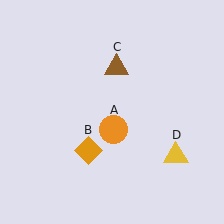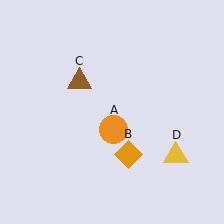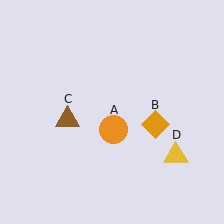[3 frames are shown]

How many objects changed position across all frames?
2 objects changed position: orange diamond (object B), brown triangle (object C).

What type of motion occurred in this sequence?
The orange diamond (object B), brown triangle (object C) rotated counterclockwise around the center of the scene.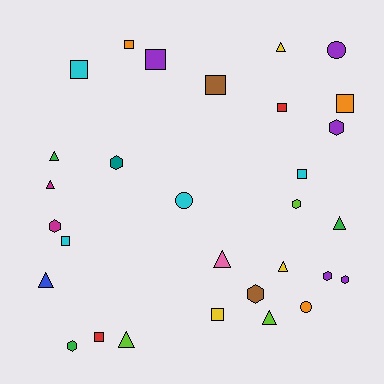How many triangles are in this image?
There are 9 triangles.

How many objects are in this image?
There are 30 objects.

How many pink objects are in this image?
There is 1 pink object.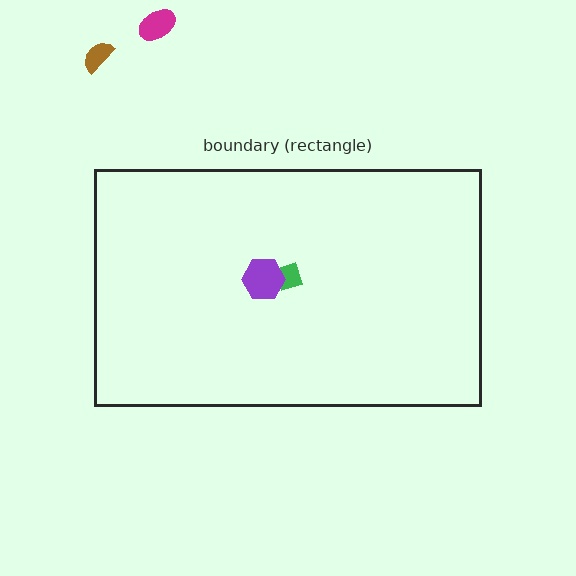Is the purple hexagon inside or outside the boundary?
Inside.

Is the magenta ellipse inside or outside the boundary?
Outside.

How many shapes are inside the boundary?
2 inside, 2 outside.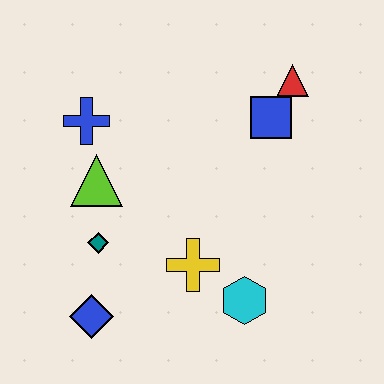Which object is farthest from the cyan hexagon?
The blue cross is farthest from the cyan hexagon.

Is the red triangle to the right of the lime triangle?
Yes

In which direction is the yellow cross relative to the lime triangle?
The yellow cross is to the right of the lime triangle.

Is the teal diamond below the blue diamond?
No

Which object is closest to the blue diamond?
The teal diamond is closest to the blue diamond.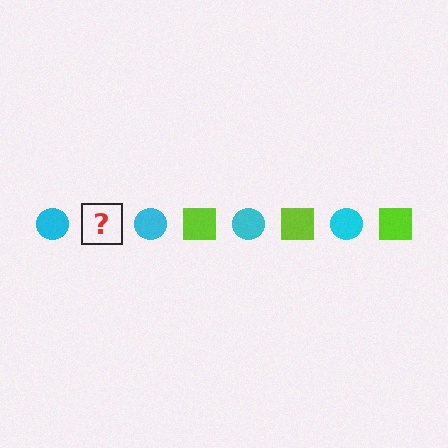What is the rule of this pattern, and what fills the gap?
The rule is that the pattern alternates between cyan circle and lime square. The gap should be filled with a lime square.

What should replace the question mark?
The question mark should be replaced with a lime square.